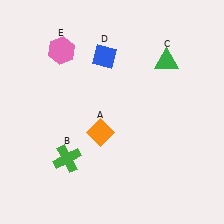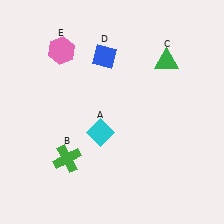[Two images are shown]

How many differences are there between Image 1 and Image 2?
There is 1 difference between the two images.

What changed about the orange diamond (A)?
In Image 1, A is orange. In Image 2, it changed to cyan.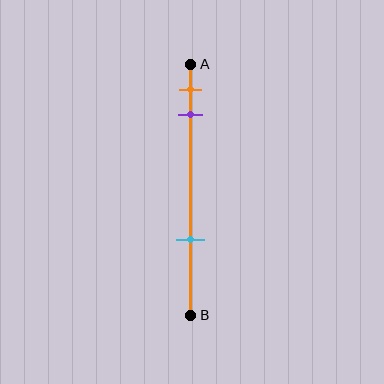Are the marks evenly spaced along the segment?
No, the marks are not evenly spaced.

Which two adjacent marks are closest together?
The orange and purple marks are the closest adjacent pair.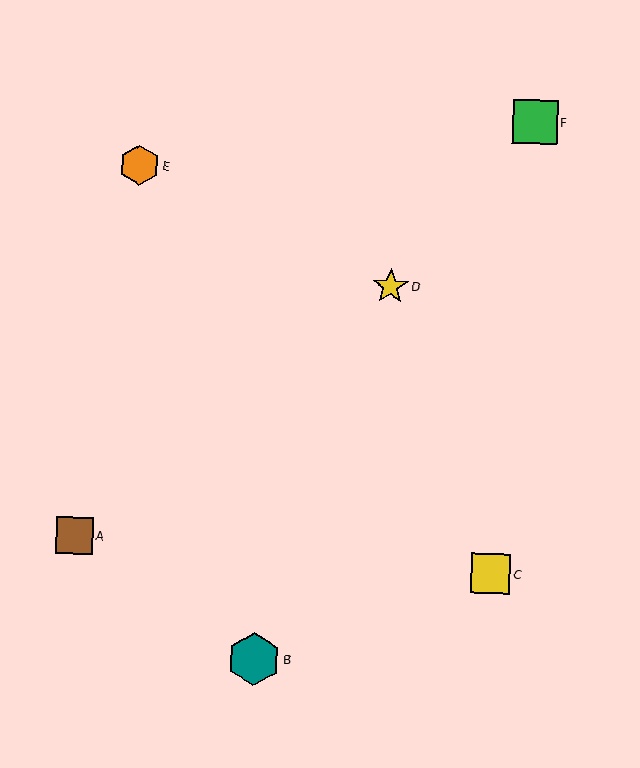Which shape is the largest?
The teal hexagon (labeled B) is the largest.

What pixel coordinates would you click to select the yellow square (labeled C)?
Click at (491, 574) to select the yellow square C.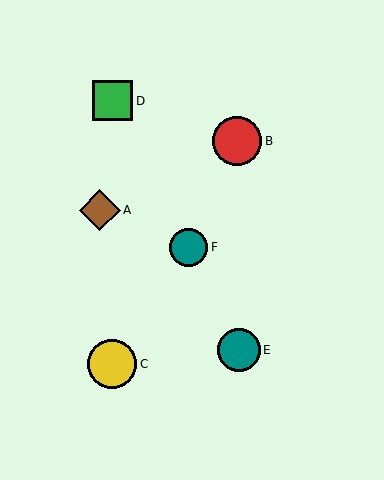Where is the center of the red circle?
The center of the red circle is at (237, 141).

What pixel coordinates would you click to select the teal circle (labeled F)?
Click at (188, 247) to select the teal circle F.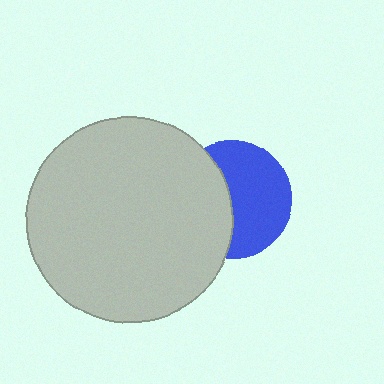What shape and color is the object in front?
The object in front is a light gray circle.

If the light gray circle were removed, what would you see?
You would see the complete blue circle.